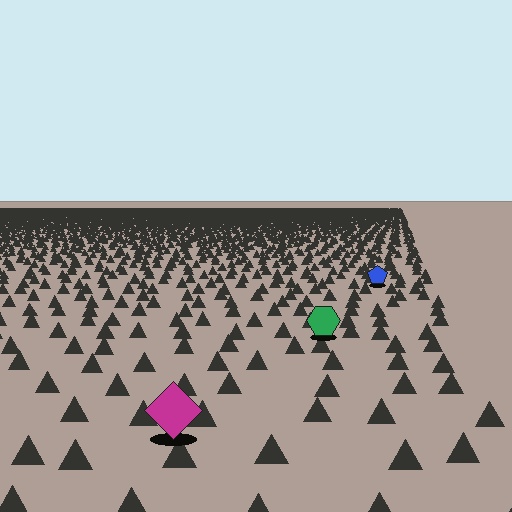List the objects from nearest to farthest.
From nearest to farthest: the magenta diamond, the green hexagon, the blue pentagon.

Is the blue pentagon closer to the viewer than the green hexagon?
No. The green hexagon is closer — you can tell from the texture gradient: the ground texture is coarser near it.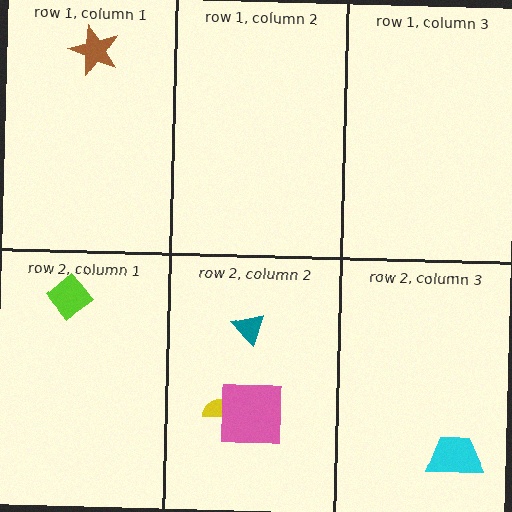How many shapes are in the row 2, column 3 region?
1.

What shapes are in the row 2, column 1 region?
The lime diamond.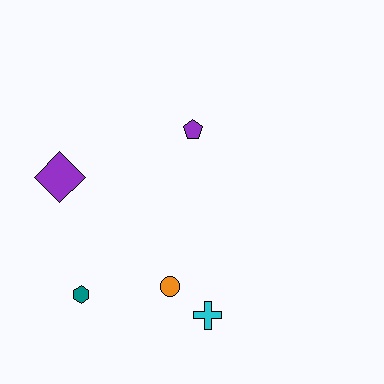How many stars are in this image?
There are no stars.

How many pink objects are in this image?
There are no pink objects.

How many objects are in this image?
There are 5 objects.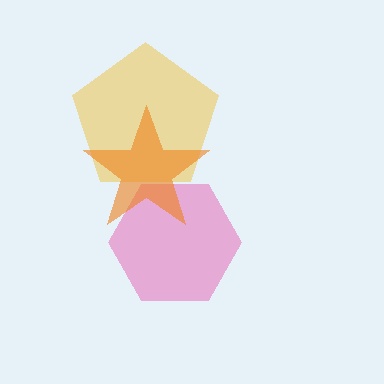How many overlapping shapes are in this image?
There are 3 overlapping shapes in the image.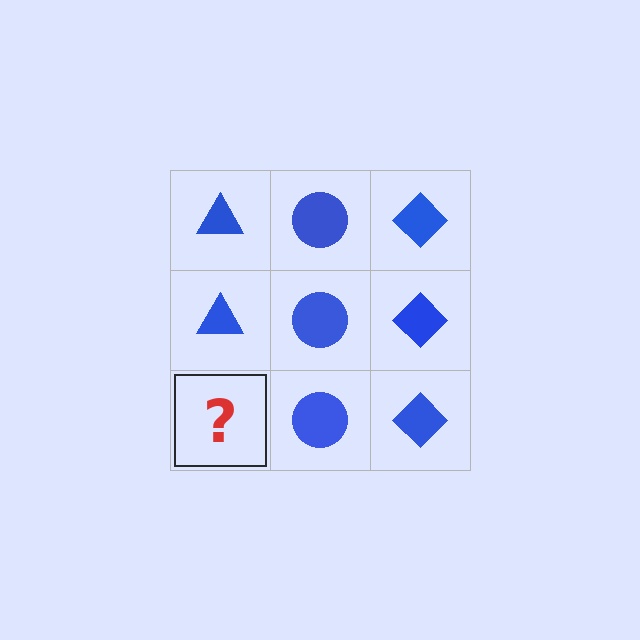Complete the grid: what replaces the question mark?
The question mark should be replaced with a blue triangle.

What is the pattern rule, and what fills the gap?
The rule is that each column has a consistent shape. The gap should be filled with a blue triangle.